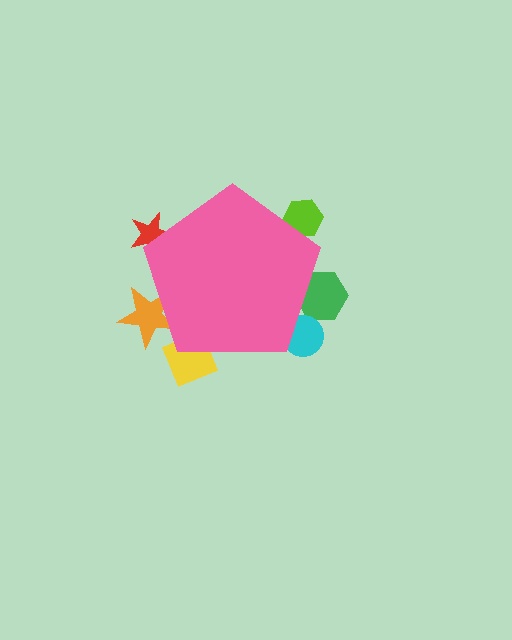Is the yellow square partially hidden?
Yes, the yellow square is partially hidden behind the pink pentagon.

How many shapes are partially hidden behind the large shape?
6 shapes are partially hidden.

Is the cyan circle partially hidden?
Yes, the cyan circle is partially hidden behind the pink pentagon.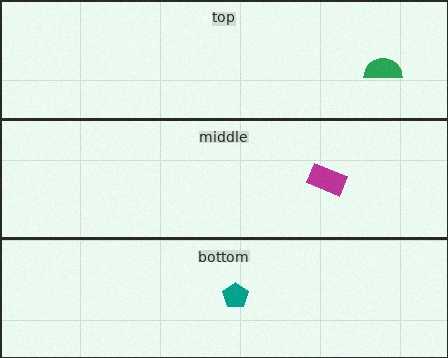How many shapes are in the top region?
1.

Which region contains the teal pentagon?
The bottom region.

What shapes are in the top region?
The green semicircle.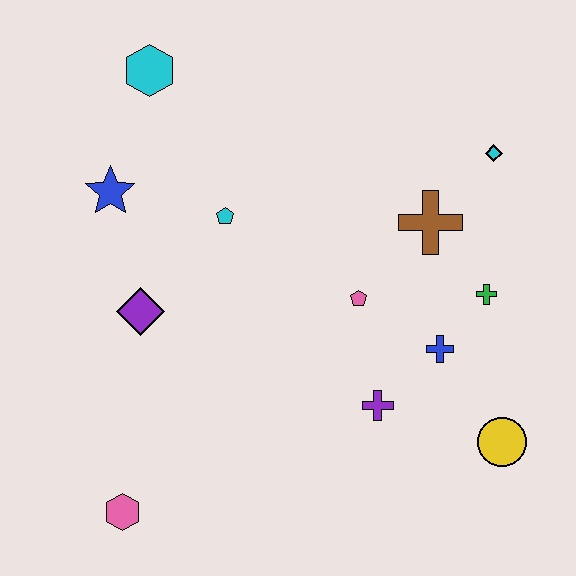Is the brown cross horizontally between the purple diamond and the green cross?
Yes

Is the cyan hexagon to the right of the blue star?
Yes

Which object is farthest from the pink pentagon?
The pink hexagon is farthest from the pink pentagon.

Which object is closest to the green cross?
The blue cross is closest to the green cross.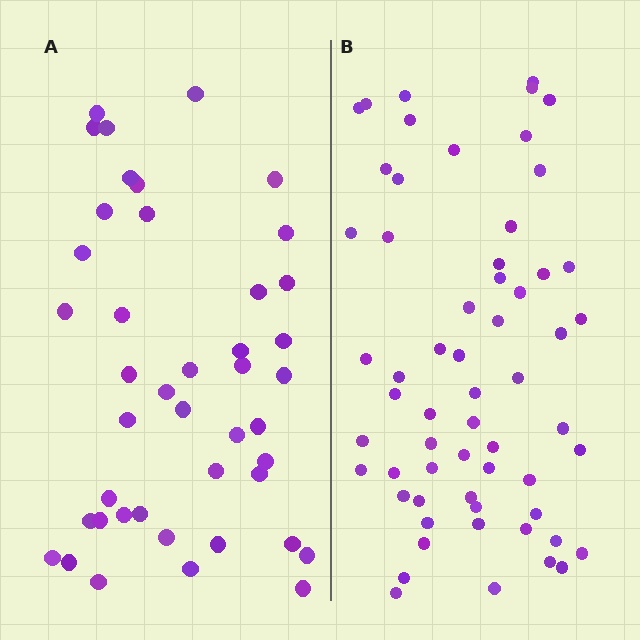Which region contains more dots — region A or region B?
Region B (the right region) has more dots.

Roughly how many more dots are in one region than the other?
Region B has approximately 15 more dots than region A.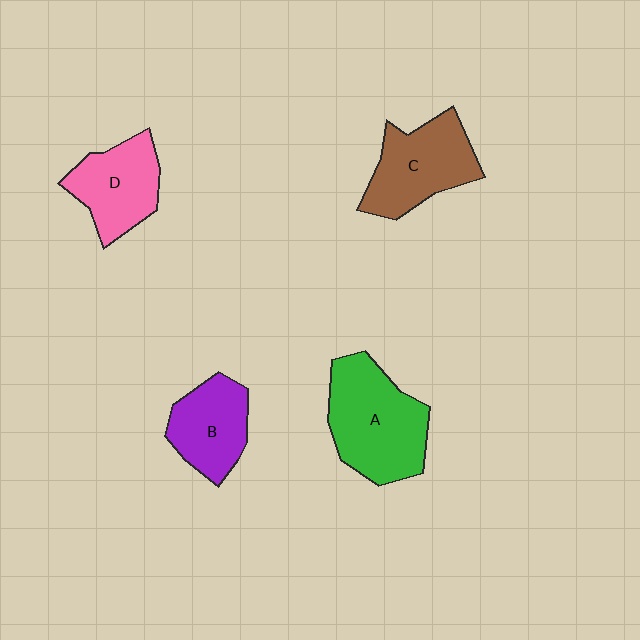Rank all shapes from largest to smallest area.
From largest to smallest: A (green), C (brown), D (pink), B (purple).